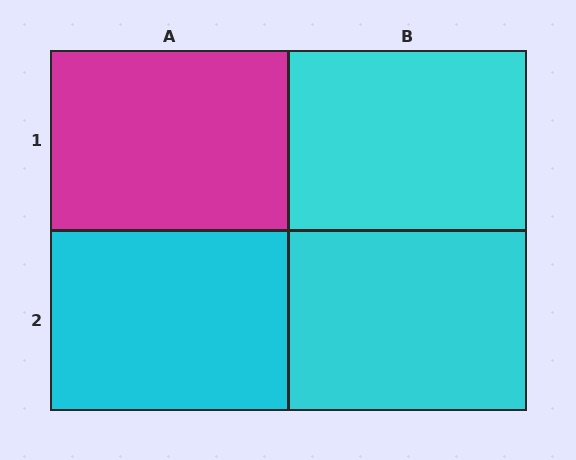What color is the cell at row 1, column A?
Magenta.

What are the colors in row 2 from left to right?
Cyan, cyan.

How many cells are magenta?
1 cell is magenta.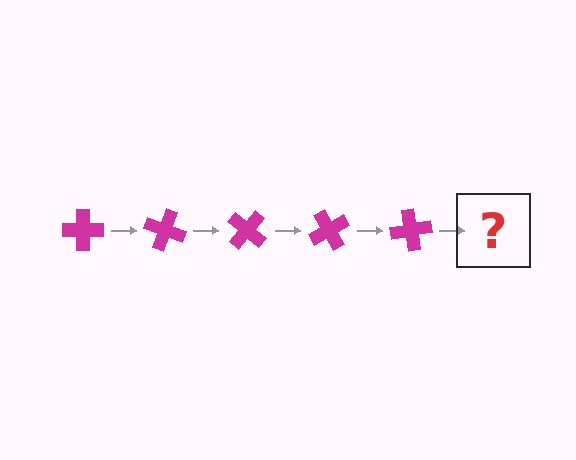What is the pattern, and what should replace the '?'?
The pattern is that the cross rotates 20 degrees each step. The '?' should be a magenta cross rotated 100 degrees.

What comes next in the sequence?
The next element should be a magenta cross rotated 100 degrees.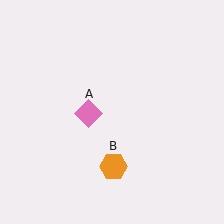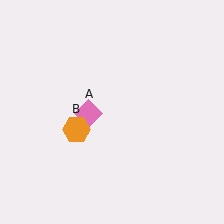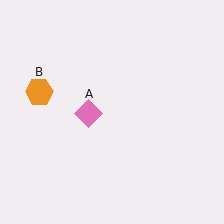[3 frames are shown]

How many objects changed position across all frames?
1 object changed position: orange hexagon (object B).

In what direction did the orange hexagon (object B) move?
The orange hexagon (object B) moved up and to the left.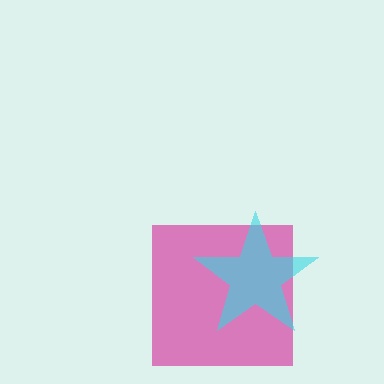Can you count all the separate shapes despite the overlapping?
Yes, there are 2 separate shapes.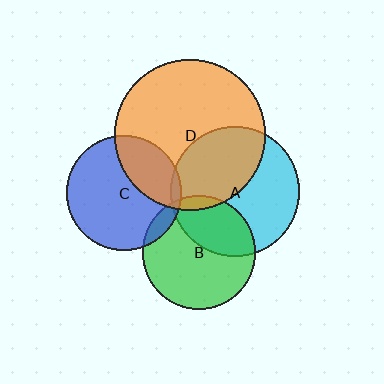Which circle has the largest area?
Circle D (orange).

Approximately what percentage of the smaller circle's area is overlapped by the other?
Approximately 30%.